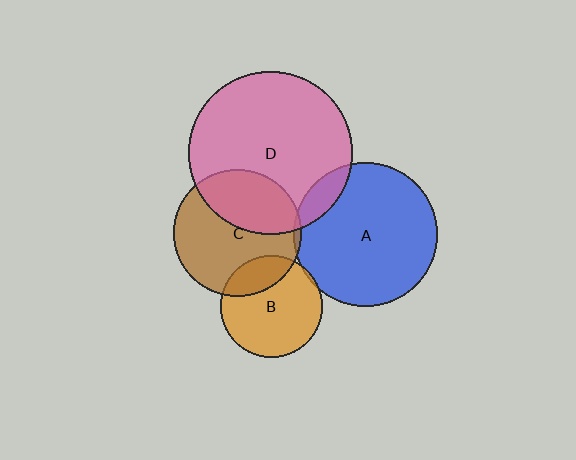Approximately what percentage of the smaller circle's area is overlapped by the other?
Approximately 10%.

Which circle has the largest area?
Circle D (pink).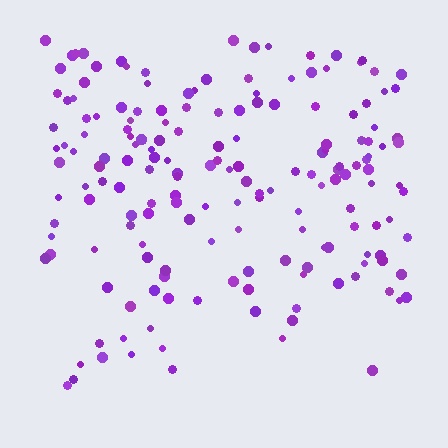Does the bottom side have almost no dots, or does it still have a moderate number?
Still a moderate number, just noticeably fewer than the top.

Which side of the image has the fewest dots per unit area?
The bottom.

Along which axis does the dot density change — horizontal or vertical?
Vertical.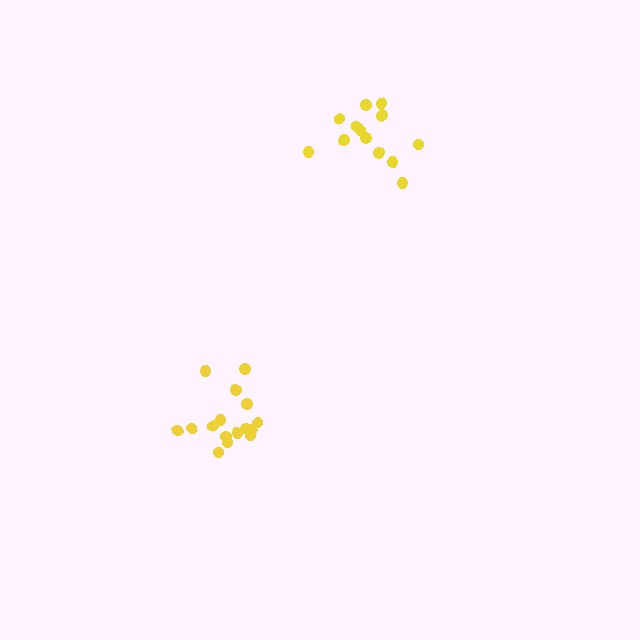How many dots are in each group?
Group 1: 16 dots, Group 2: 13 dots (29 total).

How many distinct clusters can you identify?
There are 2 distinct clusters.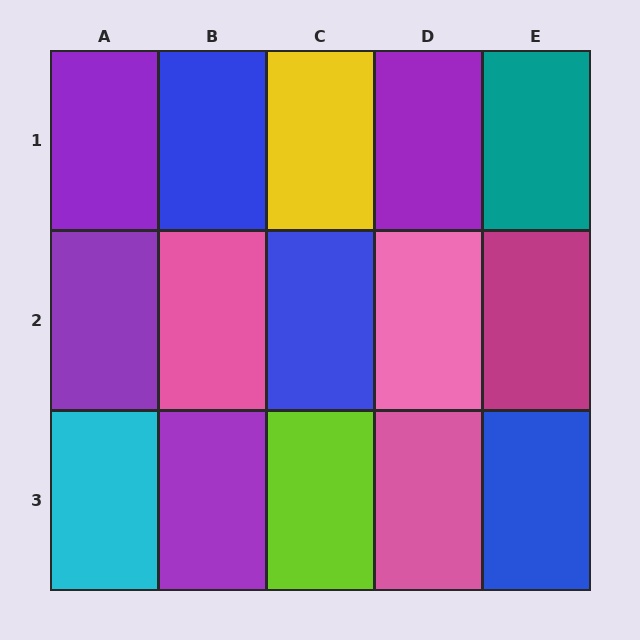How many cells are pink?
3 cells are pink.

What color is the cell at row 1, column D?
Purple.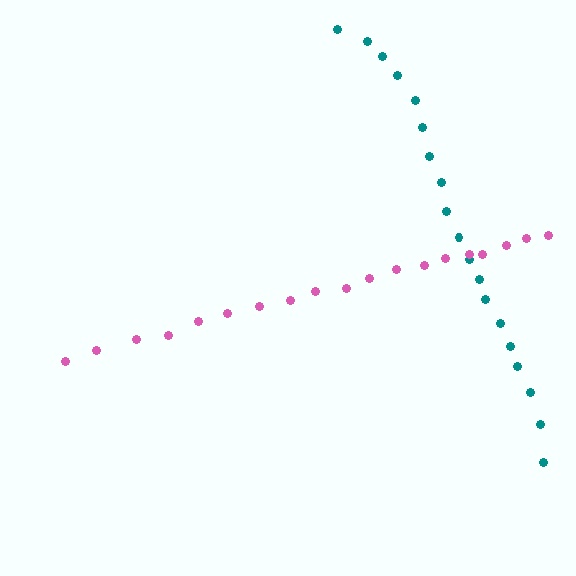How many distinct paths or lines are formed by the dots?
There are 2 distinct paths.